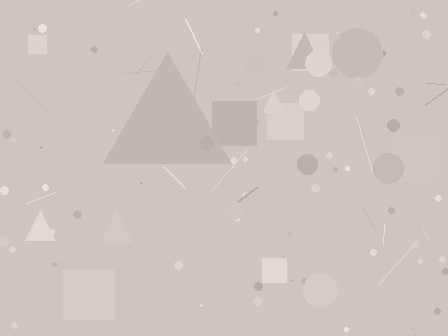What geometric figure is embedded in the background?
A triangle is embedded in the background.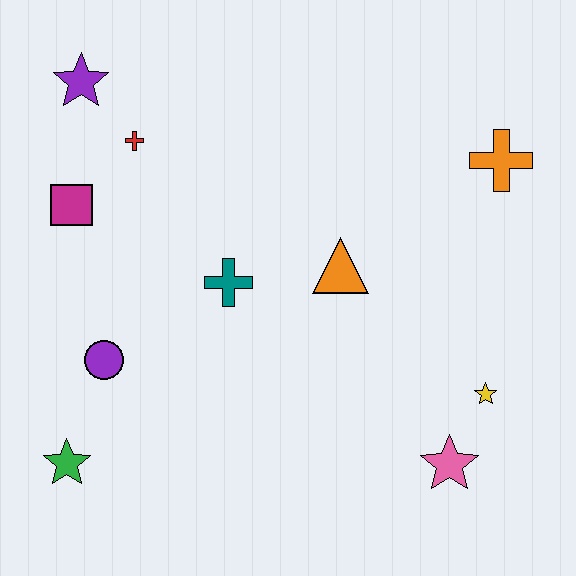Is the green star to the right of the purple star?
No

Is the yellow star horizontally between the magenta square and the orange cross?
Yes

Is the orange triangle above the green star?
Yes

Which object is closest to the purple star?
The red cross is closest to the purple star.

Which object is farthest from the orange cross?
The green star is farthest from the orange cross.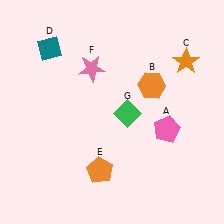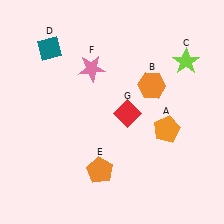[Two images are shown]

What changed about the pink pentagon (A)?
In Image 1, A is pink. In Image 2, it changed to orange.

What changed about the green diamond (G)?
In Image 1, G is green. In Image 2, it changed to red.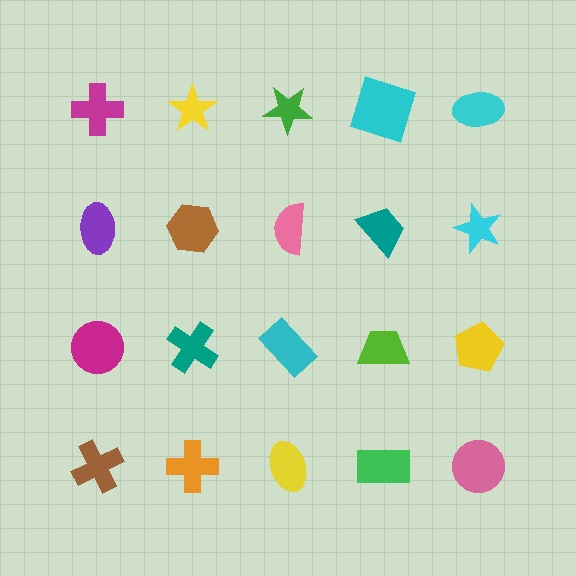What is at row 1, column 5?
A cyan ellipse.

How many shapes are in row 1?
5 shapes.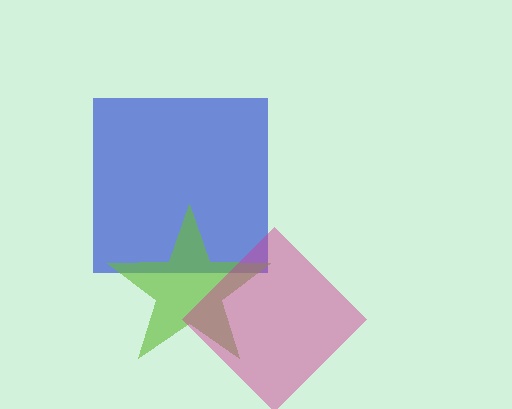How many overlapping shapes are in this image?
There are 3 overlapping shapes in the image.